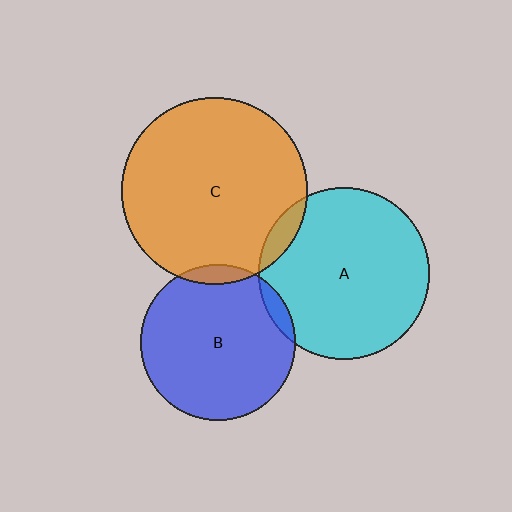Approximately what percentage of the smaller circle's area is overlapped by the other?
Approximately 5%.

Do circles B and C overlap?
Yes.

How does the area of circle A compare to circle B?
Approximately 1.2 times.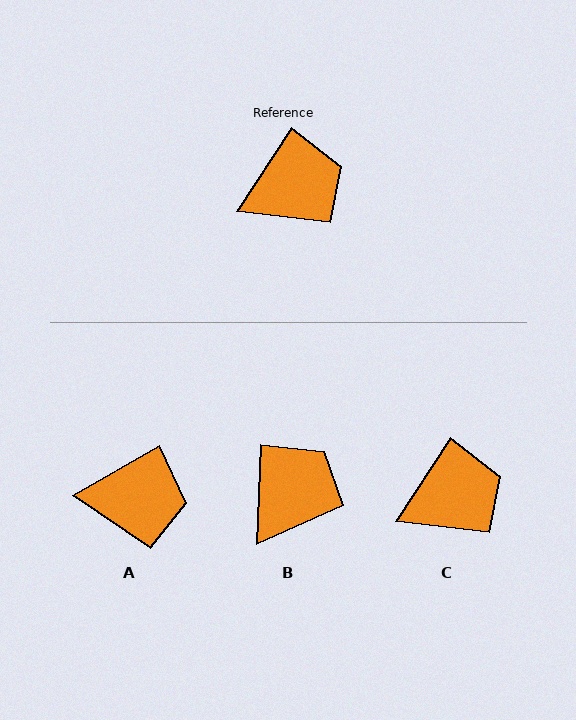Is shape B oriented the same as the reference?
No, it is off by about 31 degrees.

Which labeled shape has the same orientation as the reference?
C.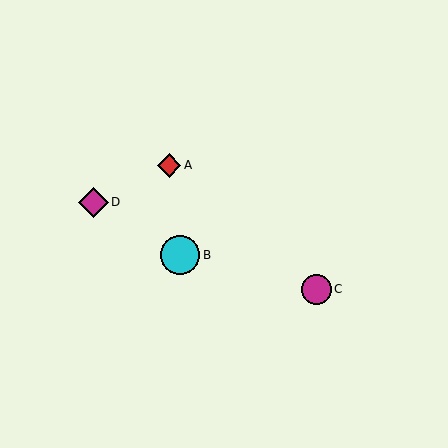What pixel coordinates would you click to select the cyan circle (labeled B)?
Click at (180, 255) to select the cyan circle B.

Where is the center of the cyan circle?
The center of the cyan circle is at (180, 255).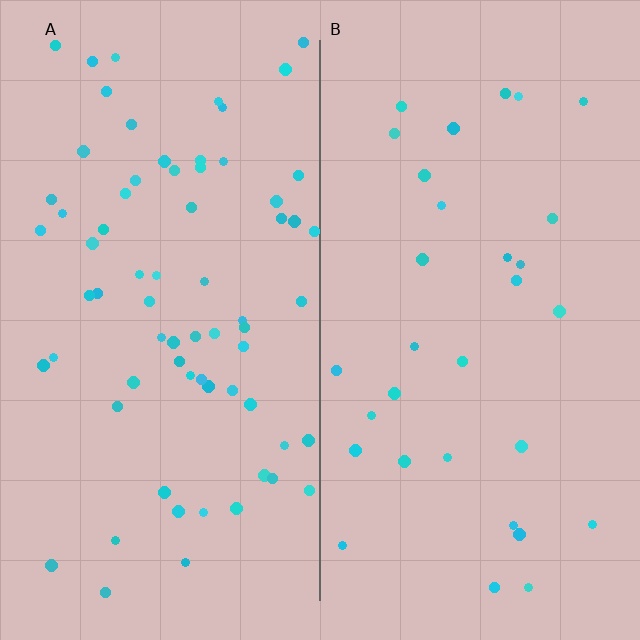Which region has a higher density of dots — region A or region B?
A (the left).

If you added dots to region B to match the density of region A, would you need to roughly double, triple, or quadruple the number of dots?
Approximately double.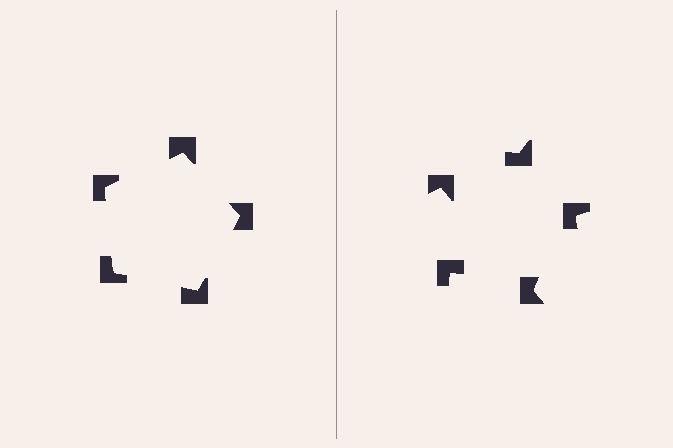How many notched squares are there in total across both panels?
10 — 5 on each side.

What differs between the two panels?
The notched squares are positioned identically on both sides; only the wedge orientations differ. On the left they align to a pentagon; on the right they are misaligned.